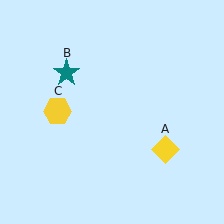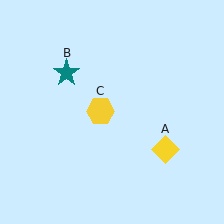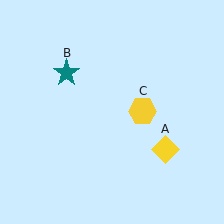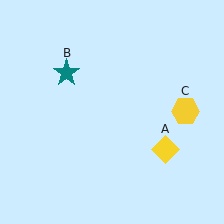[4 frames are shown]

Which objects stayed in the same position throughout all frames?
Yellow diamond (object A) and teal star (object B) remained stationary.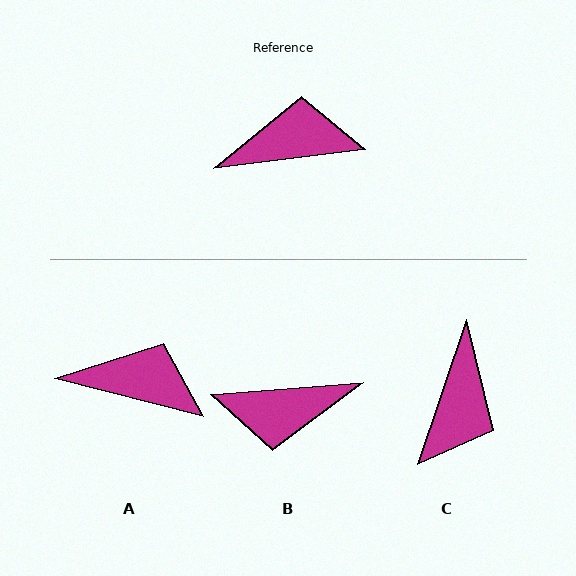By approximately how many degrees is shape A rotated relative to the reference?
Approximately 22 degrees clockwise.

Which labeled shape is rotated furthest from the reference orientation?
B, about 177 degrees away.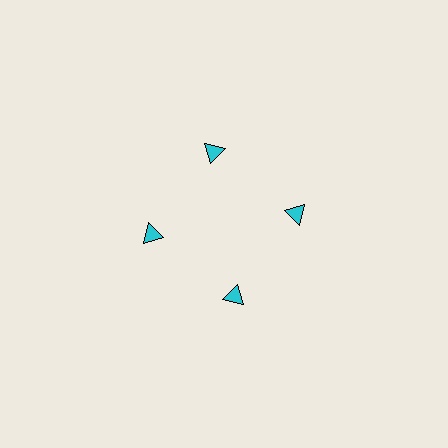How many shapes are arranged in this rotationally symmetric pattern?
There are 4 shapes, arranged in 4 groups of 1.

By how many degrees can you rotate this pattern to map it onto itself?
The pattern maps onto itself every 90 degrees of rotation.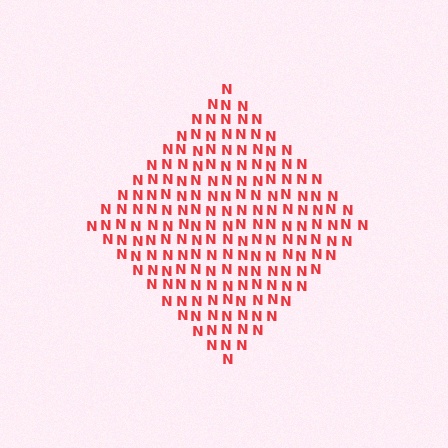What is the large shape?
The large shape is a diamond.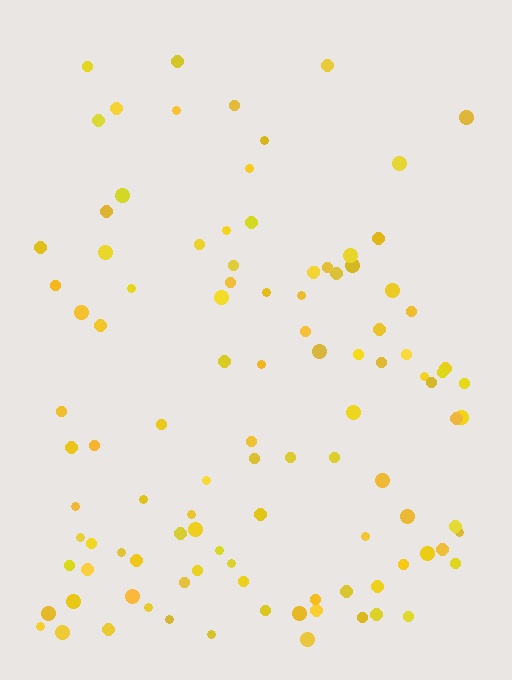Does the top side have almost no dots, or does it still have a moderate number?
Still a moderate number, just noticeably fewer than the bottom.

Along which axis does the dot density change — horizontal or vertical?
Vertical.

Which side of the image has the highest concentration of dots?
The bottom.